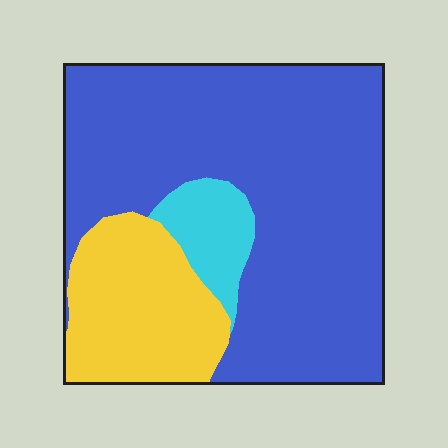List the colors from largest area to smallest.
From largest to smallest: blue, yellow, cyan.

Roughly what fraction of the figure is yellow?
Yellow takes up about one fifth (1/5) of the figure.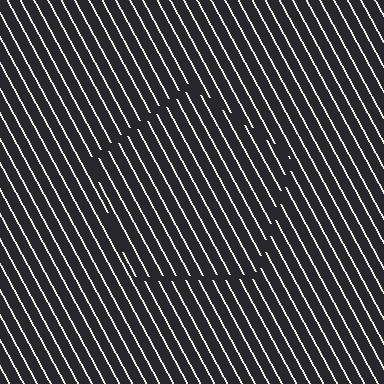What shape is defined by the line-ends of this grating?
An illusory pentagon. The interior of the shape contains the same grating, shifted by half a period — the contour is defined by the phase discontinuity where line-ends from the inner and outer gratings abut.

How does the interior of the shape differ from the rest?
The interior of the shape contains the same grating, shifted by half a period — the contour is defined by the phase discontinuity where line-ends from the inner and outer gratings abut.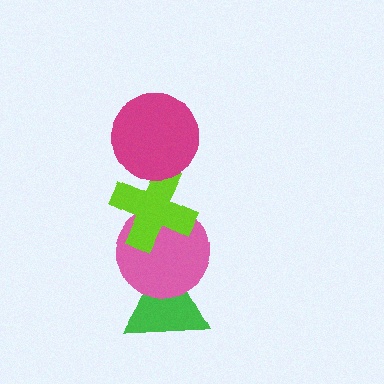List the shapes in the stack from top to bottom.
From top to bottom: the magenta circle, the lime cross, the pink circle, the green triangle.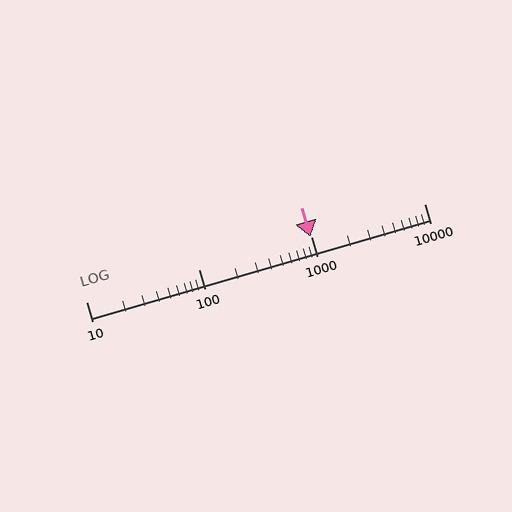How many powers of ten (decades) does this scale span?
The scale spans 3 decades, from 10 to 10000.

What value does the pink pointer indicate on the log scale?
The pointer indicates approximately 980.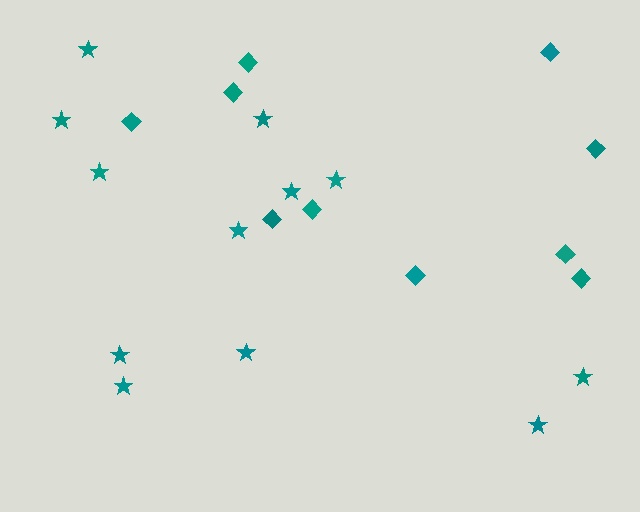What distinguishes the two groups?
There are 2 groups: one group of diamonds (10) and one group of stars (12).